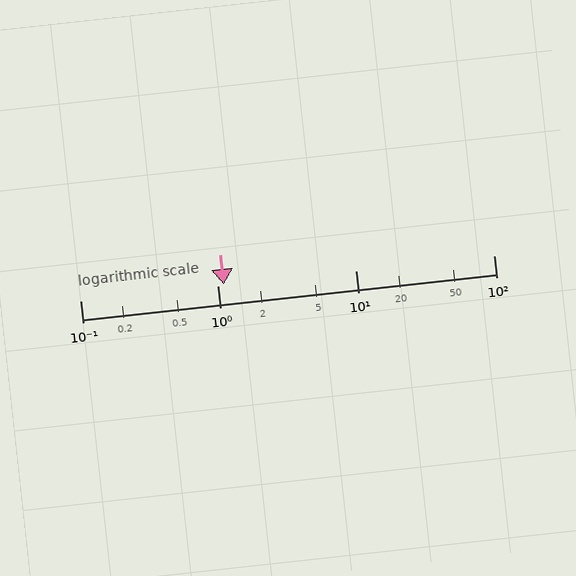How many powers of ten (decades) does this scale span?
The scale spans 3 decades, from 0.1 to 100.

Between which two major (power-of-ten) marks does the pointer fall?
The pointer is between 1 and 10.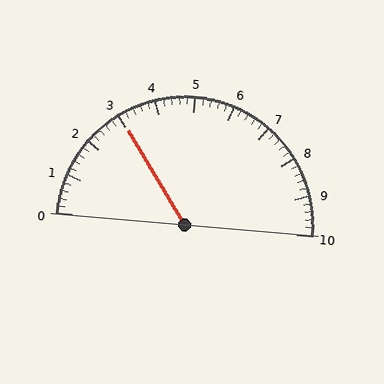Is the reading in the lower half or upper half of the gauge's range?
The reading is in the lower half of the range (0 to 10).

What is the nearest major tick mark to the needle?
The nearest major tick mark is 3.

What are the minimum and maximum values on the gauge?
The gauge ranges from 0 to 10.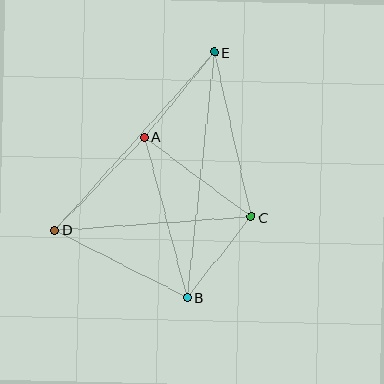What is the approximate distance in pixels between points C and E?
The distance between C and E is approximately 169 pixels.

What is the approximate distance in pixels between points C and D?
The distance between C and D is approximately 197 pixels.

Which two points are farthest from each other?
Points B and E are farthest from each other.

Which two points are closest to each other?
Points B and C are closest to each other.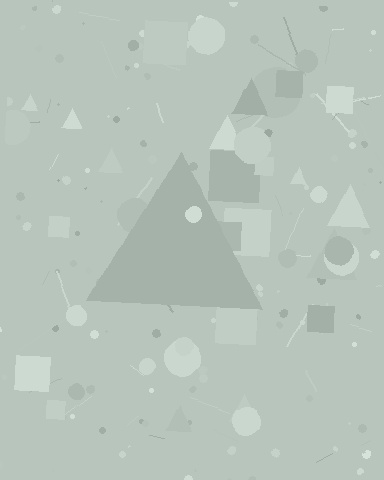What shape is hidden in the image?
A triangle is hidden in the image.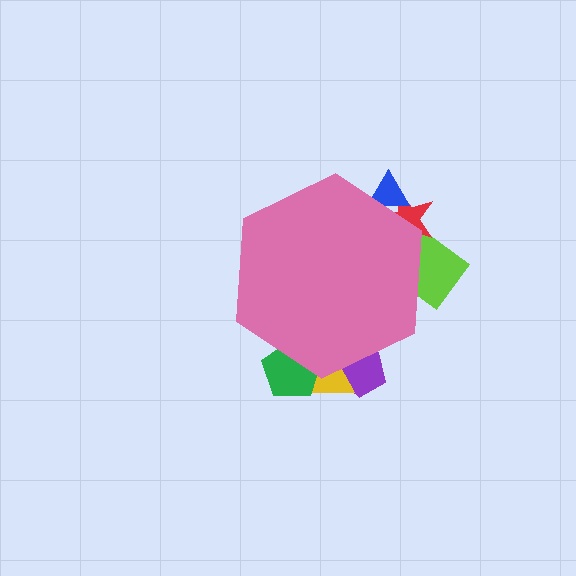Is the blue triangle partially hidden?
Yes, the blue triangle is partially hidden behind the pink hexagon.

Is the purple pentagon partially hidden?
Yes, the purple pentagon is partially hidden behind the pink hexagon.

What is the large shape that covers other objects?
A pink hexagon.